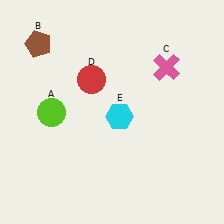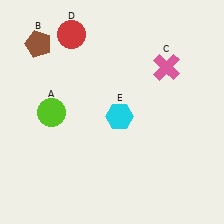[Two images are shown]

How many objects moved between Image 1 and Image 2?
1 object moved between the two images.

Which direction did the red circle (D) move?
The red circle (D) moved up.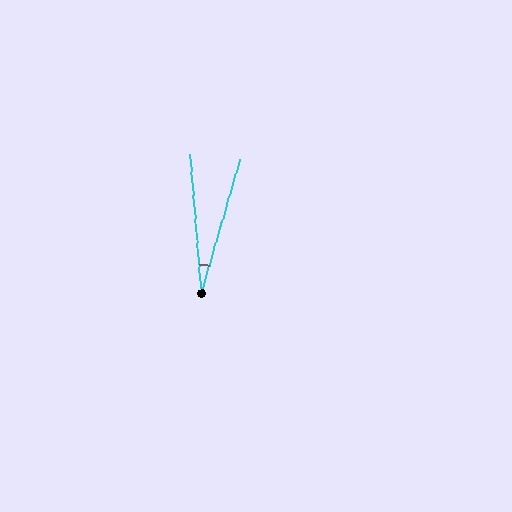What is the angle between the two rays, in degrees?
Approximately 21 degrees.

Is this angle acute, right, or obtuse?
It is acute.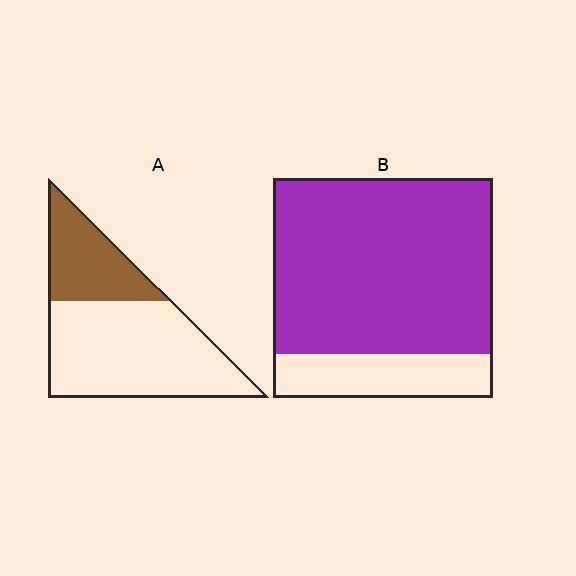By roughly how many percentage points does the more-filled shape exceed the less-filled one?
By roughly 50 percentage points (B over A).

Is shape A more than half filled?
No.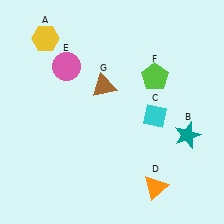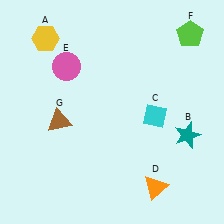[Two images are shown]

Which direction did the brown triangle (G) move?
The brown triangle (G) moved left.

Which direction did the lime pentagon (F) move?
The lime pentagon (F) moved up.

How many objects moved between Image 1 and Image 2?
2 objects moved between the two images.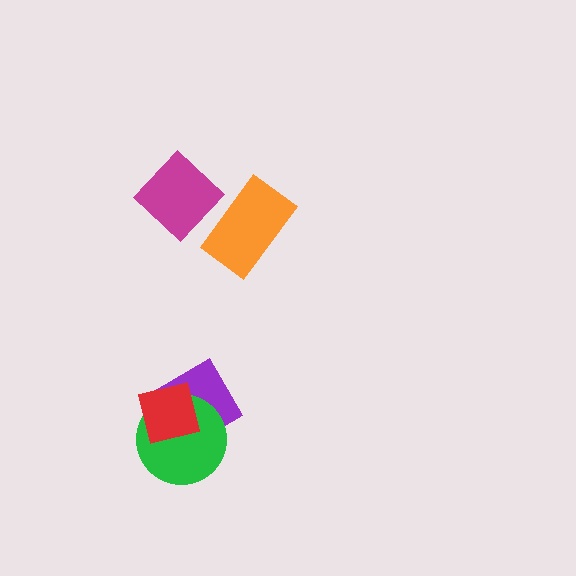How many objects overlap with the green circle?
2 objects overlap with the green circle.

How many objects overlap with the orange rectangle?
0 objects overlap with the orange rectangle.